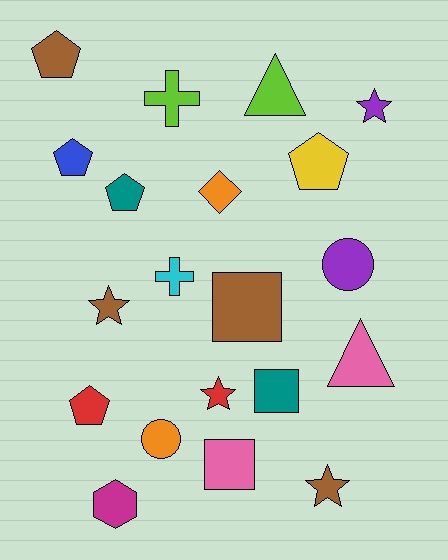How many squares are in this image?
There are 3 squares.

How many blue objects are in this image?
There is 1 blue object.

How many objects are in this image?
There are 20 objects.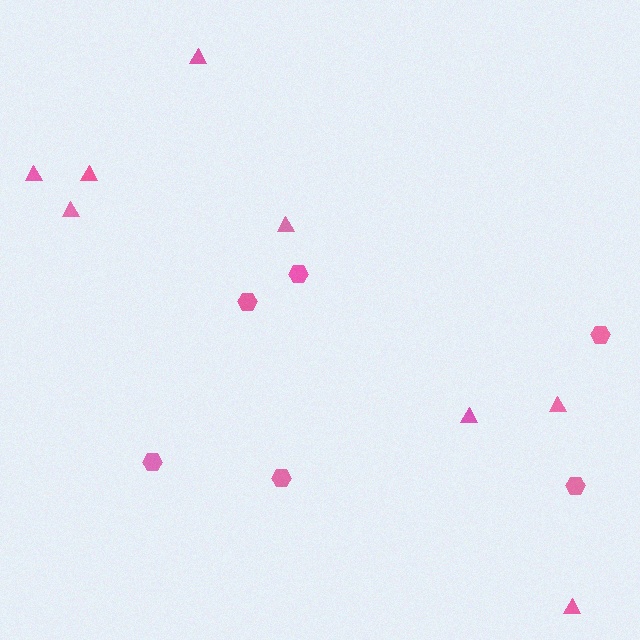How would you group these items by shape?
There are 2 groups: one group of triangles (8) and one group of hexagons (6).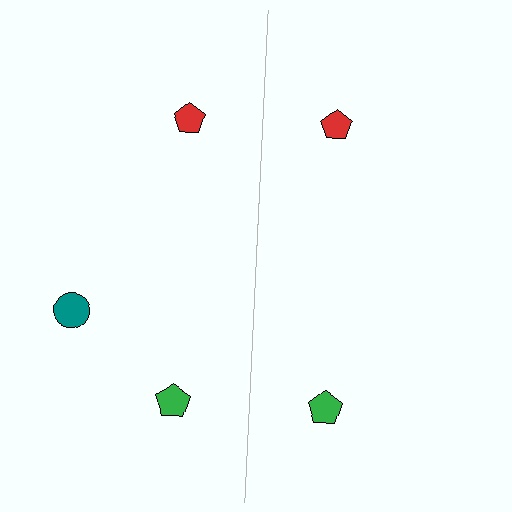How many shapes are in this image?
There are 5 shapes in this image.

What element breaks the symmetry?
A teal circle is missing from the right side.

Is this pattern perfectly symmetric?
No, the pattern is not perfectly symmetric. A teal circle is missing from the right side.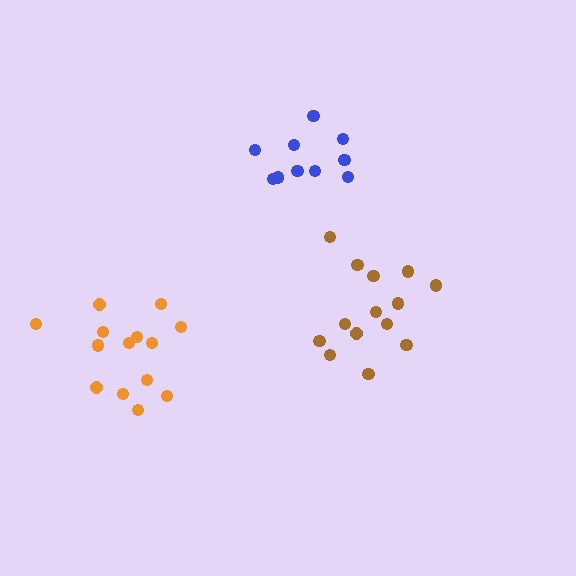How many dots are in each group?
Group 1: 14 dots, Group 2: 14 dots, Group 3: 10 dots (38 total).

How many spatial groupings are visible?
There are 3 spatial groupings.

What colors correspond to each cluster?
The clusters are colored: brown, orange, blue.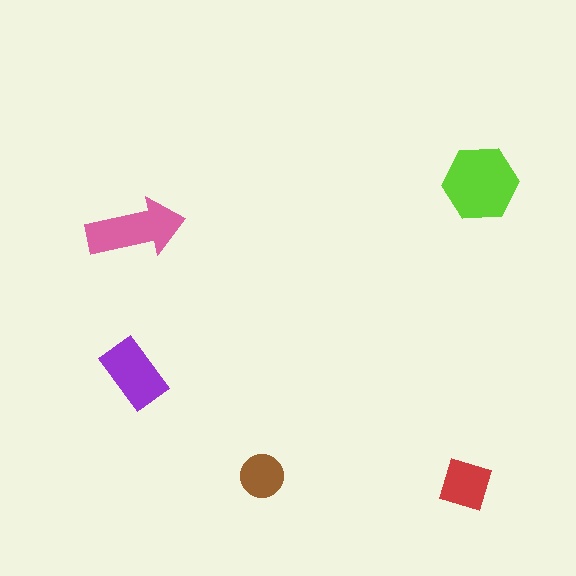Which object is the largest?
The lime hexagon.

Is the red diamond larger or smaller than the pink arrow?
Smaller.